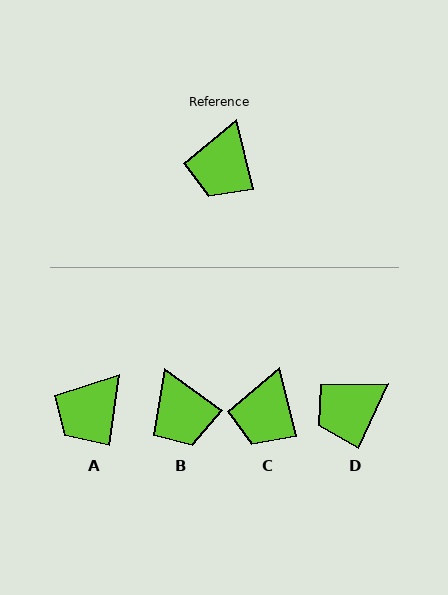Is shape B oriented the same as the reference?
No, it is off by about 40 degrees.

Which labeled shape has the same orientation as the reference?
C.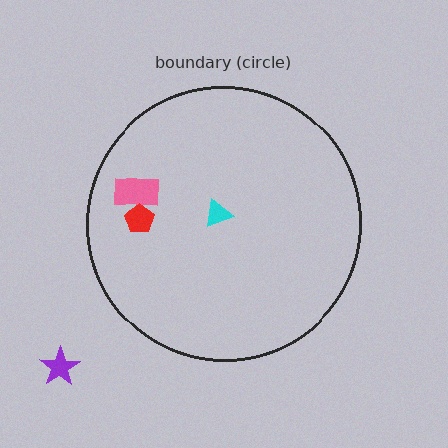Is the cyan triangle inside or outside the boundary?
Inside.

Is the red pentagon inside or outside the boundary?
Inside.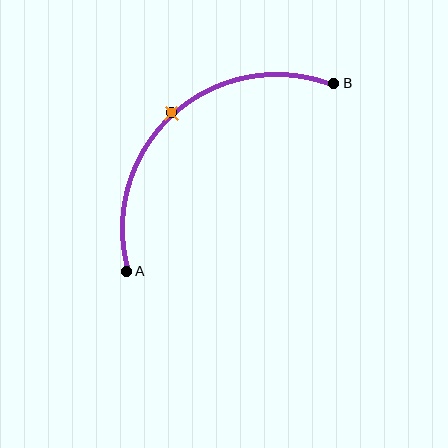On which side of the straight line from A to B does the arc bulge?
The arc bulges above and to the left of the straight line connecting A and B.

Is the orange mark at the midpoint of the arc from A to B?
Yes. The orange mark lies on the arc at equal arc-length from both A and B — it is the arc midpoint.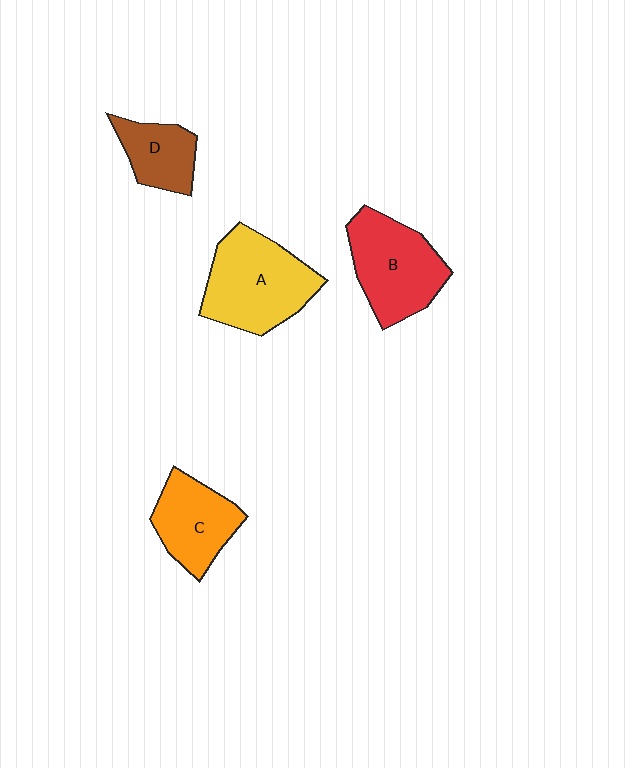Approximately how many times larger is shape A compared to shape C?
Approximately 1.4 times.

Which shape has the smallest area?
Shape D (brown).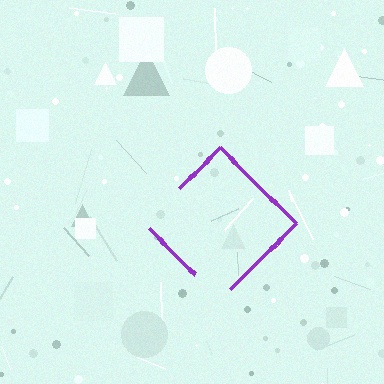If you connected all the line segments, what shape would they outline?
They would outline a diamond.